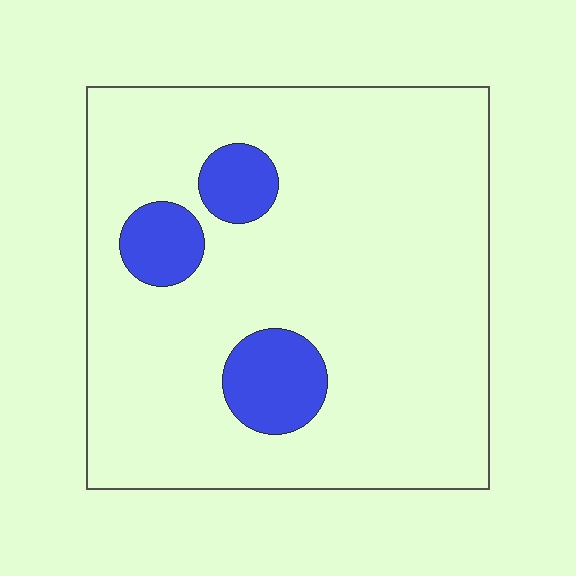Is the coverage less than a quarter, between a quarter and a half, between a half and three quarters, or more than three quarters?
Less than a quarter.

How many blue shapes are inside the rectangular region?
3.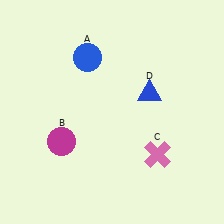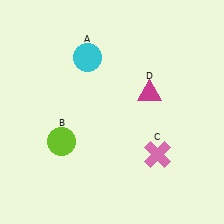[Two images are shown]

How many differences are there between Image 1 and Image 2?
There are 3 differences between the two images.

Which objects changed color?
A changed from blue to cyan. B changed from magenta to lime. D changed from blue to magenta.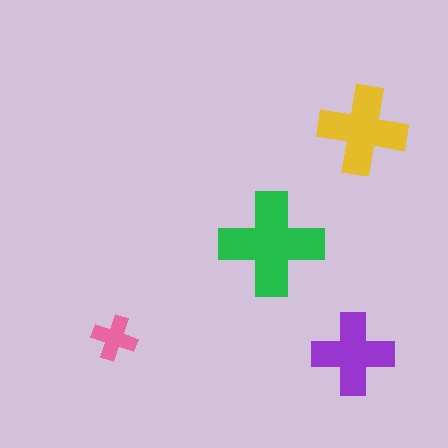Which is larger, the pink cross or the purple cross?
The purple one.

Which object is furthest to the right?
The yellow cross is rightmost.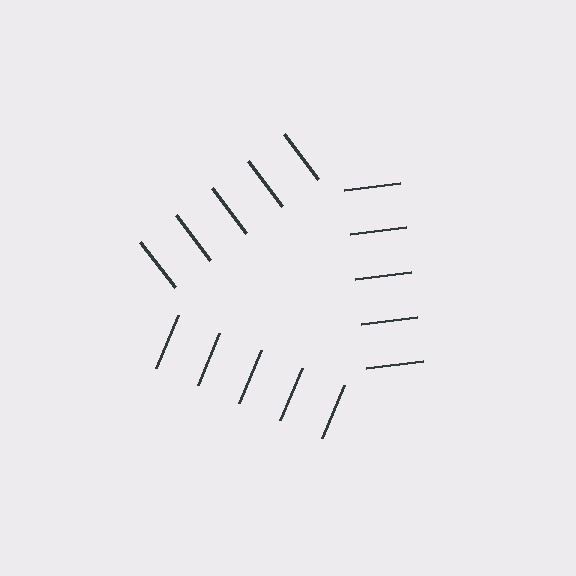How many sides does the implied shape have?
3 sides — the line-ends trace a triangle.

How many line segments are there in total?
15 — 5 along each of the 3 edges.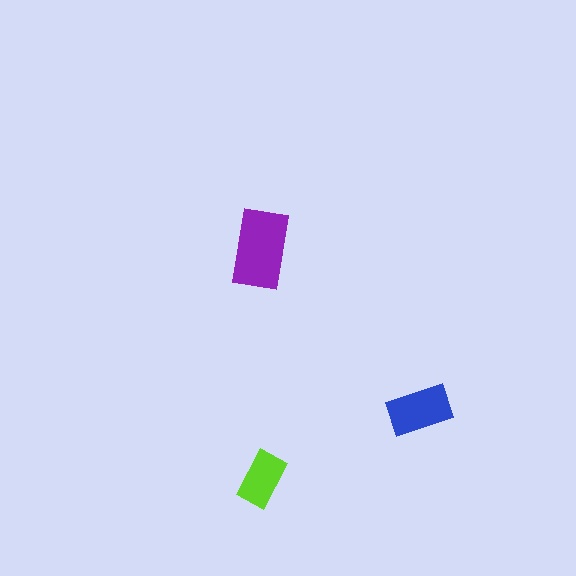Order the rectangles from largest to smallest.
the purple one, the blue one, the lime one.